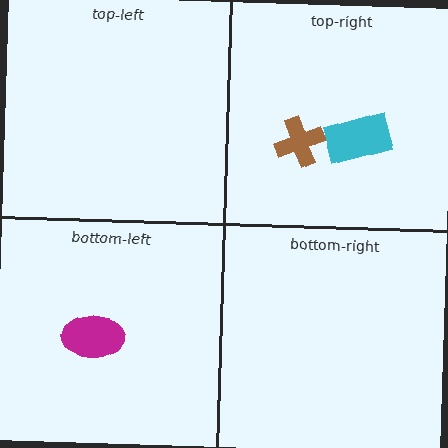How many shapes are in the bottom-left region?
1.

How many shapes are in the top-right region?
2.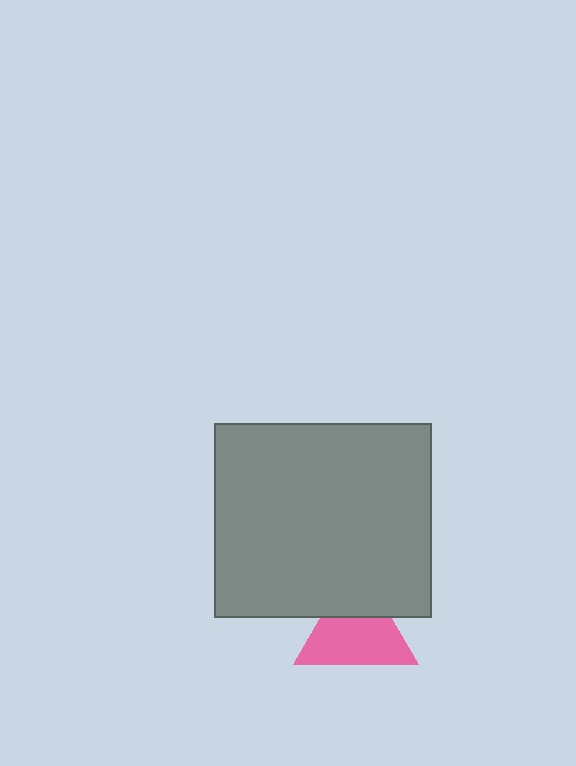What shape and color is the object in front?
The object in front is a gray rectangle.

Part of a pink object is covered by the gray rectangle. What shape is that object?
It is a triangle.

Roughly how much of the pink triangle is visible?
Most of it is visible (roughly 69%).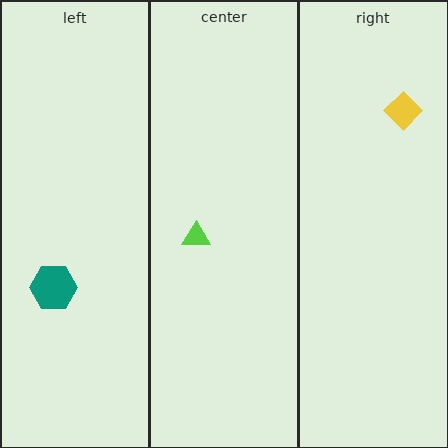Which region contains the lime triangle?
The center region.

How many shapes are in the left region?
1.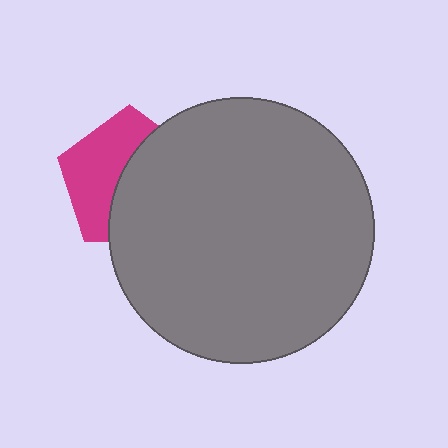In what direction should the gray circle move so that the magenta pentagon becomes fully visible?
The gray circle should move right. That is the shortest direction to clear the overlap and leave the magenta pentagon fully visible.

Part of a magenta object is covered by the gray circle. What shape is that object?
It is a pentagon.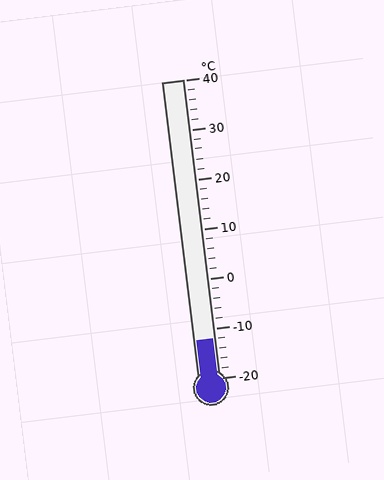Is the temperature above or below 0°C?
The temperature is below 0°C.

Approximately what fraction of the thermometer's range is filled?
The thermometer is filled to approximately 15% of its range.